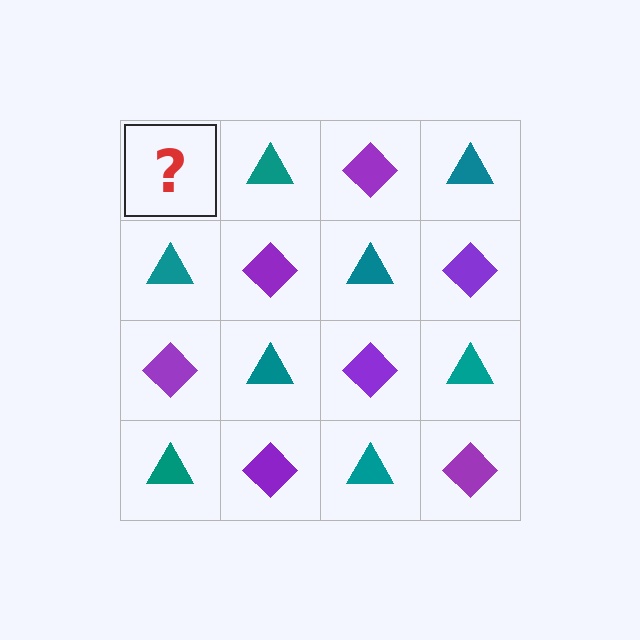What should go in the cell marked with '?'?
The missing cell should contain a purple diamond.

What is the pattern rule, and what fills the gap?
The rule is that it alternates purple diamond and teal triangle in a checkerboard pattern. The gap should be filled with a purple diamond.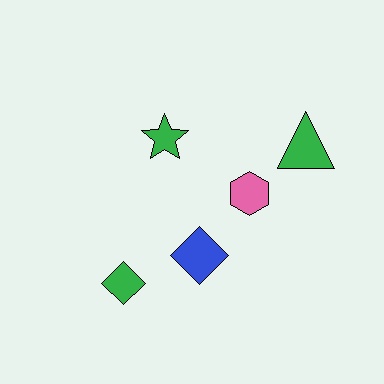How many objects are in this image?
There are 5 objects.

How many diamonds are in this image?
There are 2 diamonds.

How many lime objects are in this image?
There are no lime objects.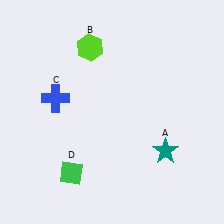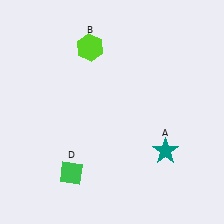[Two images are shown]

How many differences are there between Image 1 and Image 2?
There is 1 difference between the two images.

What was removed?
The blue cross (C) was removed in Image 2.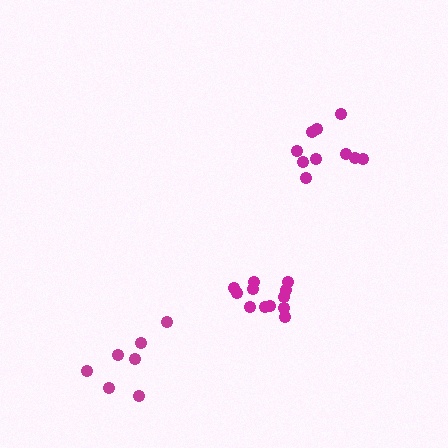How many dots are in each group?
Group 1: 12 dots, Group 2: 10 dots, Group 3: 7 dots (29 total).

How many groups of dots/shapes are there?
There are 3 groups.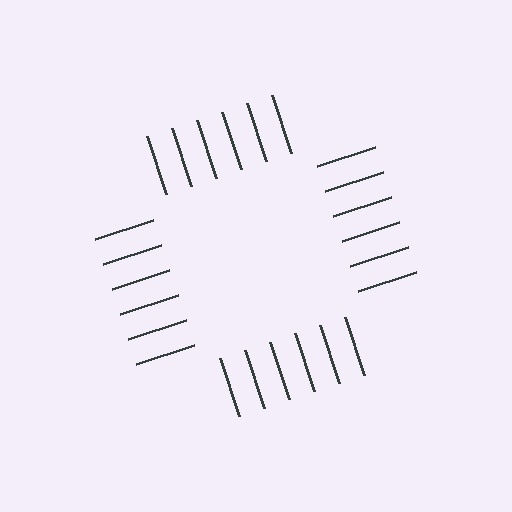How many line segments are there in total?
24 — 6 along each of the 4 edges.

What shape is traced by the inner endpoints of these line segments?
An illusory square — the line segments terminate on its edges but no continuous stroke is drawn.